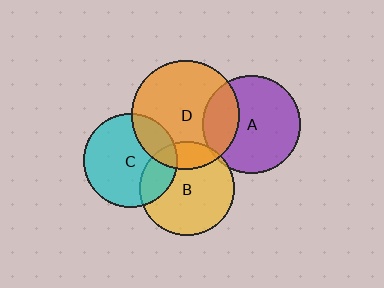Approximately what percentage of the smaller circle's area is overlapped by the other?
Approximately 20%.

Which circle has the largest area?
Circle D (orange).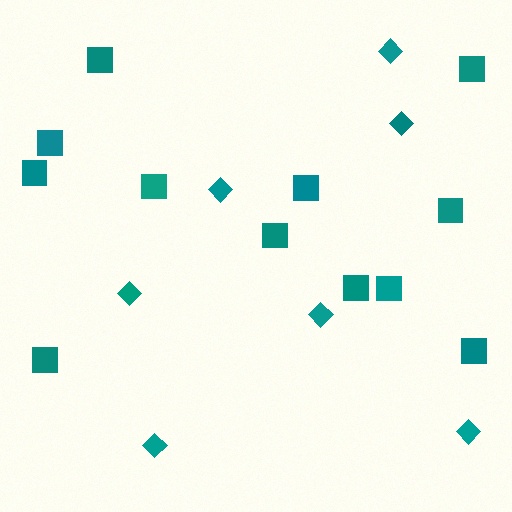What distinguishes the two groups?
There are 2 groups: one group of squares (12) and one group of diamonds (7).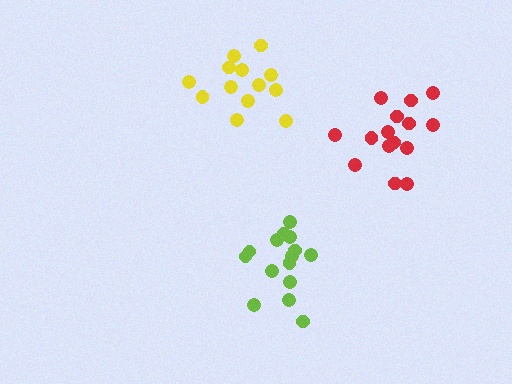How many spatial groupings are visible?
There are 3 spatial groupings.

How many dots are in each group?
Group 1: 15 dots, Group 2: 15 dots, Group 3: 13 dots (43 total).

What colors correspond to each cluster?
The clusters are colored: lime, red, yellow.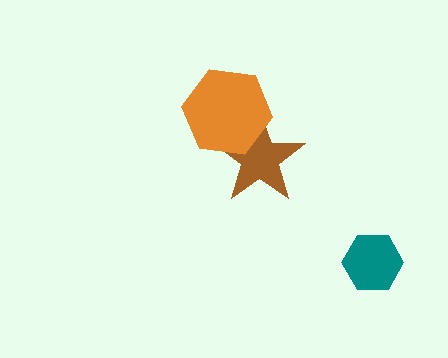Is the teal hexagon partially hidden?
No, no other shape covers it.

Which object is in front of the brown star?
The orange hexagon is in front of the brown star.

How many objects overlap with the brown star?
1 object overlaps with the brown star.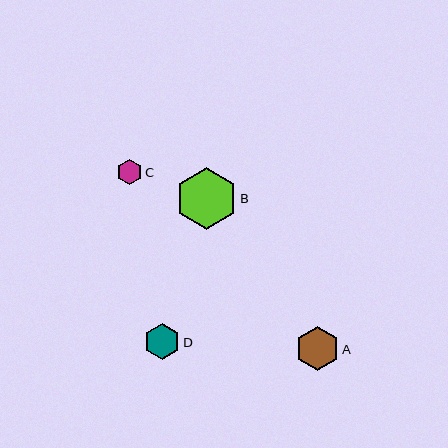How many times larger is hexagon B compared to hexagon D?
Hexagon B is approximately 1.7 times the size of hexagon D.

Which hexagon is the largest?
Hexagon B is the largest with a size of approximately 61 pixels.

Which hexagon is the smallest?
Hexagon C is the smallest with a size of approximately 25 pixels.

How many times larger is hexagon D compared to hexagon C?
Hexagon D is approximately 1.4 times the size of hexagon C.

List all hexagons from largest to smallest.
From largest to smallest: B, A, D, C.